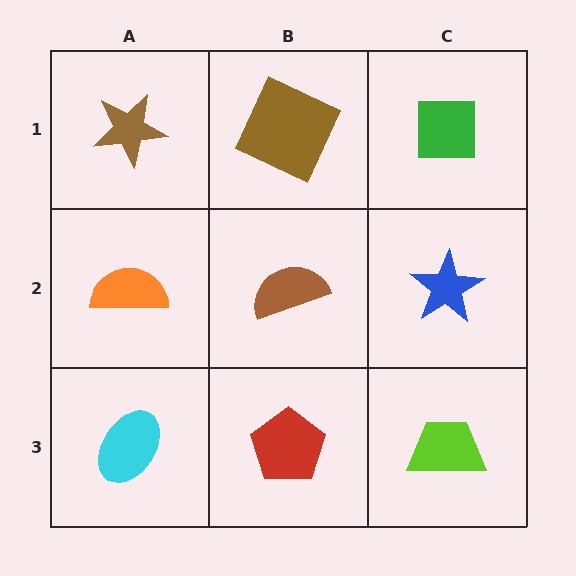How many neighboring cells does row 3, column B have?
3.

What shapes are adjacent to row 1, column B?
A brown semicircle (row 2, column B), a brown star (row 1, column A), a green square (row 1, column C).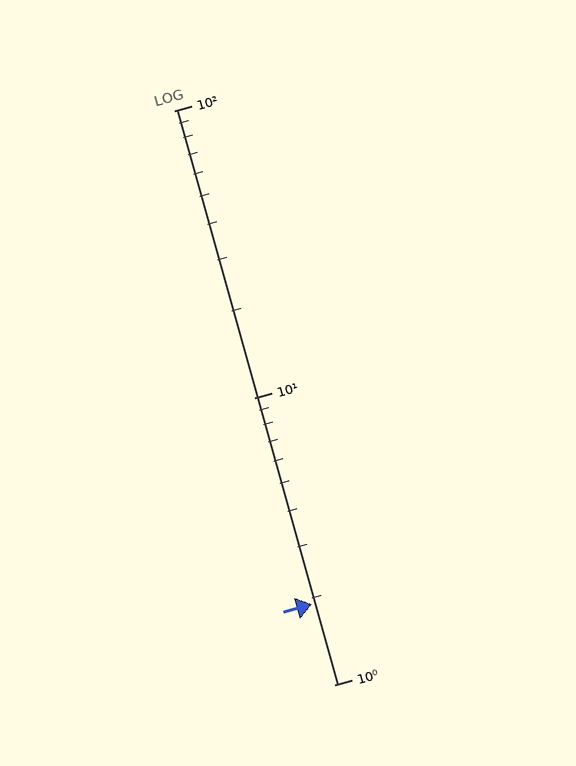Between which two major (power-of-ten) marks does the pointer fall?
The pointer is between 1 and 10.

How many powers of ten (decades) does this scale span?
The scale spans 2 decades, from 1 to 100.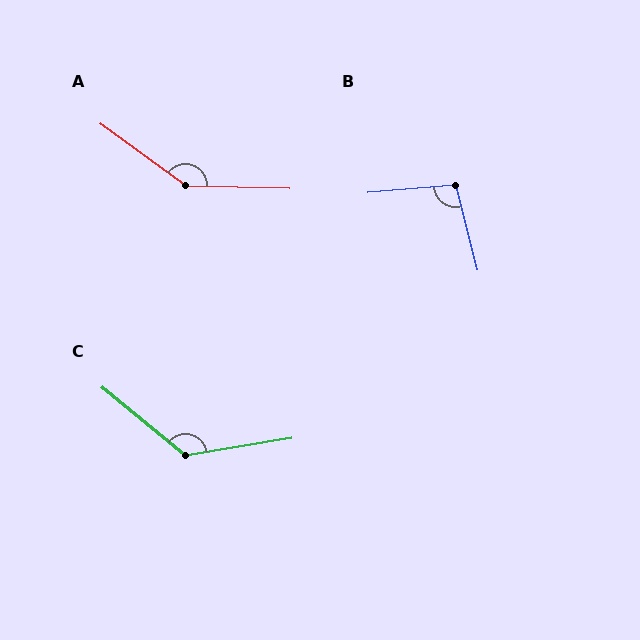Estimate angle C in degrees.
Approximately 131 degrees.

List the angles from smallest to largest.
B (99°), C (131°), A (145°).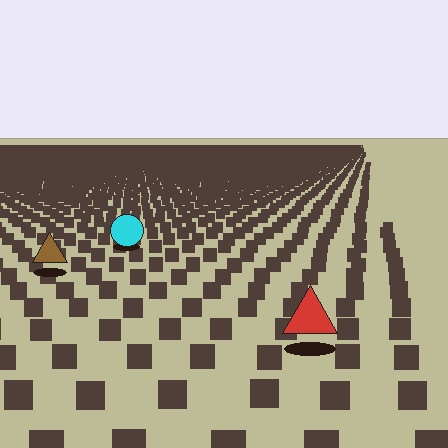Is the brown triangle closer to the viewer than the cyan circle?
Yes. The brown triangle is closer — you can tell from the texture gradient: the ground texture is coarser near it.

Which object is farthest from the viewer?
The cyan circle is farthest from the viewer. It appears smaller and the ground texture around it is denser.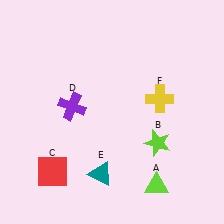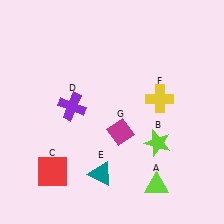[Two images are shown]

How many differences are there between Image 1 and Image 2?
There is 1 difference between the two images.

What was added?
A magenta diamond (G) was added in Image 2.